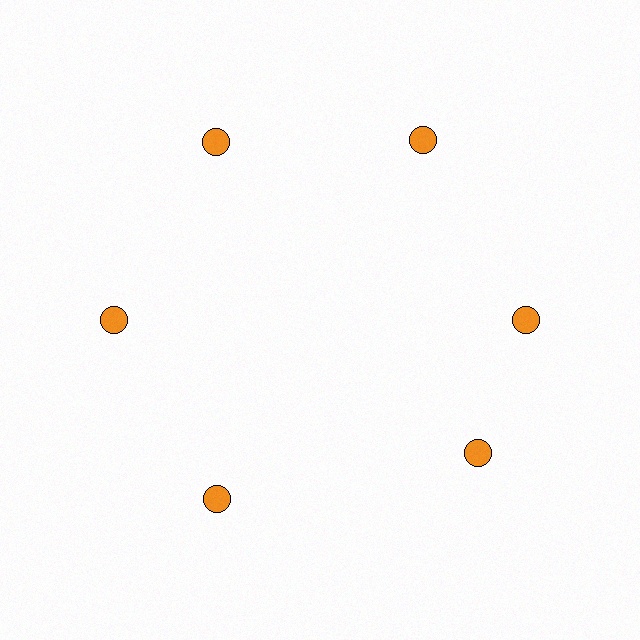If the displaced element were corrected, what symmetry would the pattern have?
It would have 6-fold rotational symmetry — the pattern would map onto itself every 60 degrees.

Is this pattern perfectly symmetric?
No. The 6 orange circles are arranged in a ring, but one element near the 5 o'clock position is rotated out of alignment along the ring, breaking the 6-fold rotational symmetry.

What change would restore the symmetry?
The symmetry would be restored by rotating it back into even spacing with its neighbors so that all 6 circles sit at equal angles and equal distance from the center.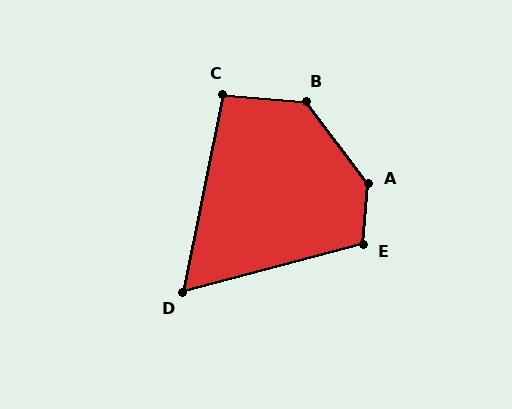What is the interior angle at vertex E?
Approximately 110 degrees (obtuse).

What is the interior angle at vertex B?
Approximately 132 degrees (obtuse).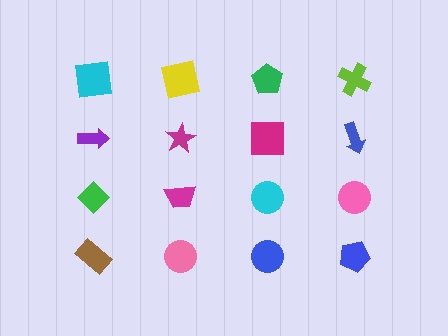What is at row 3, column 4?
A pink circle.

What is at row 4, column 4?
A blue pentagon.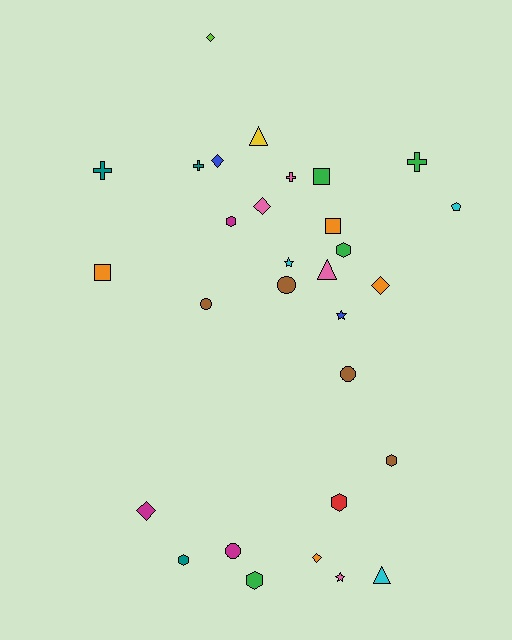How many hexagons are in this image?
There are 6 hexagons.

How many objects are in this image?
There are 30 objects.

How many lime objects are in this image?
There is 1 lime object.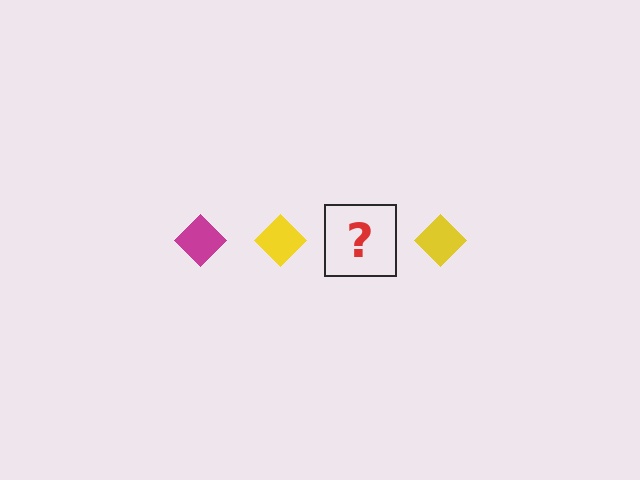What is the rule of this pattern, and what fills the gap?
The rule is that the pattern cycles through magenta, yellow diamonds. The gap should be filled with a magenta diamond.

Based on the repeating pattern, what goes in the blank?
The blank should be a magenta diamond.